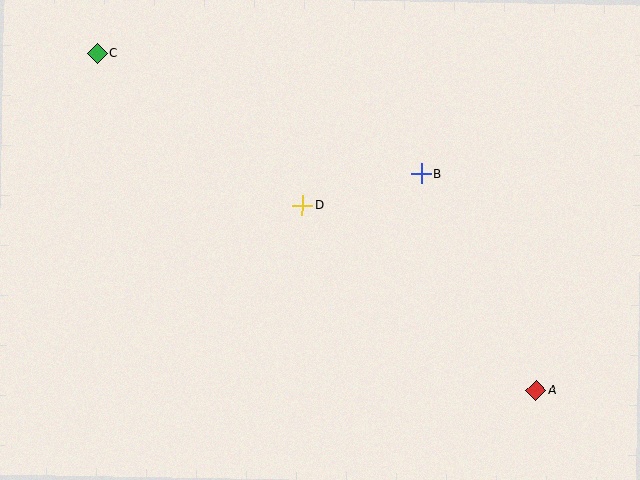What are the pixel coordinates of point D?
Point D is at (302, 205).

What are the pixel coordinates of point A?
Point A is at (536, 390).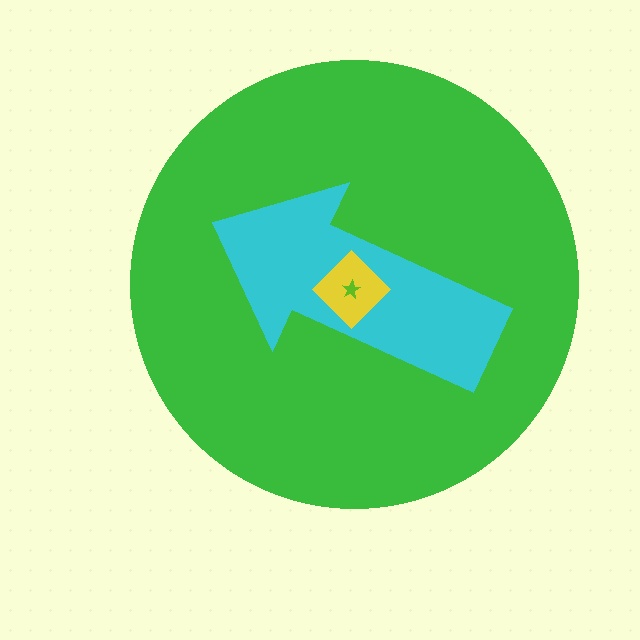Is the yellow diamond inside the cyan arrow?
Yes.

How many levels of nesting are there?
4.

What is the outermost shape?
The green circle.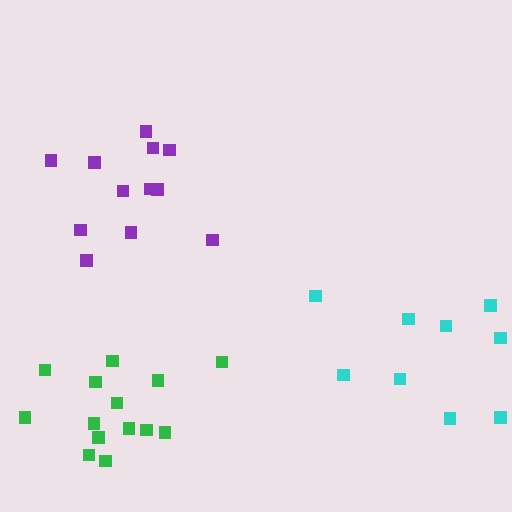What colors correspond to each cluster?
The clusters are colored: green, purple, cyan.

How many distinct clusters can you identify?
There are 3 distinct clusters.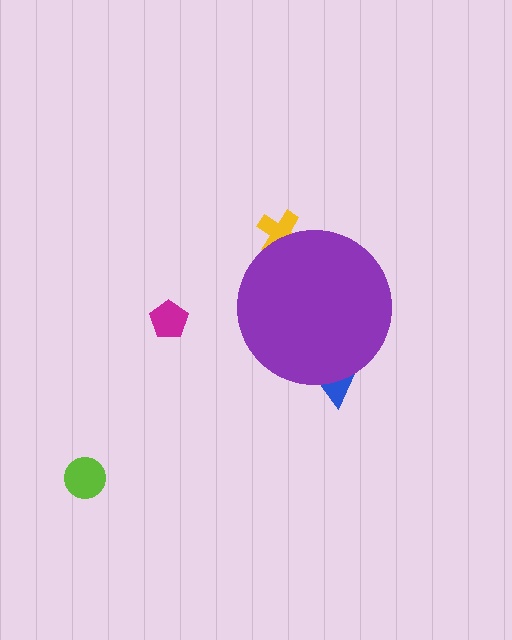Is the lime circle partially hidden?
No, the lime circle is fully visible.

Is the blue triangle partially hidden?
Yes, the blue triangle is partially hidden behind the purple circle.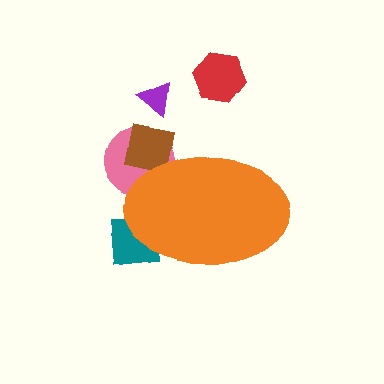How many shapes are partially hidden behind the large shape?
3 shapes are partially hidden.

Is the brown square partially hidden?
Yes, the brown square is partially hidden behind the orange ellipse.